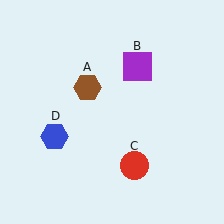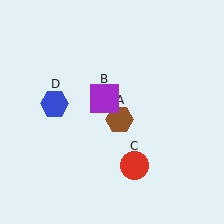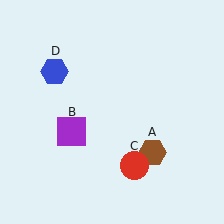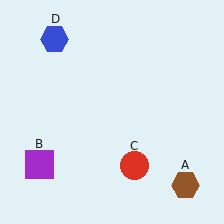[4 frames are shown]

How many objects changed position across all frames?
3 objects changed position: brown hexagon (object A), purple square (object B), blue hexagon (object D).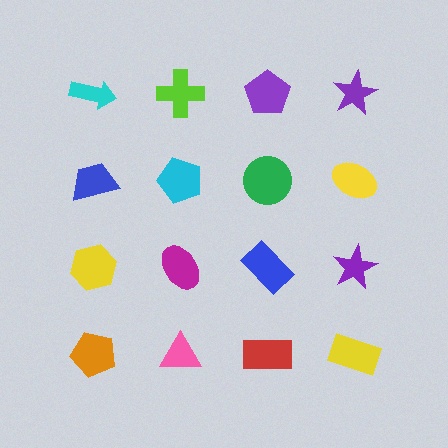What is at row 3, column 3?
A blue rectangle.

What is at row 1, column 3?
A purple pentagon.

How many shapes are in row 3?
4 shapes.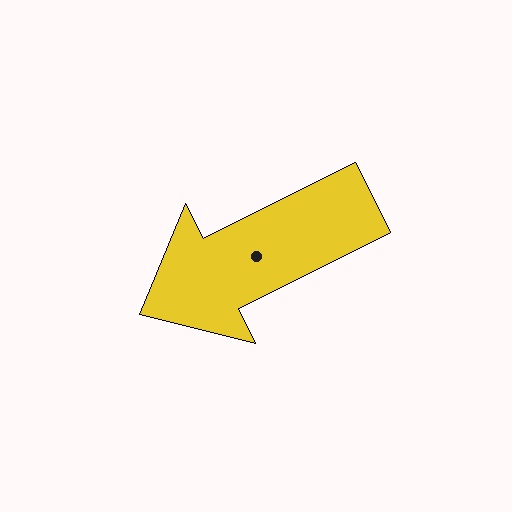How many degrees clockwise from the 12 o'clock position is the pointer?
Approximately 244 degrees.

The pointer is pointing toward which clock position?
Roughly 8 o'clock.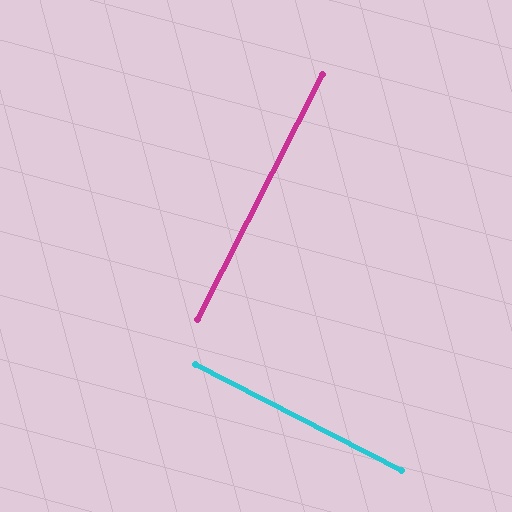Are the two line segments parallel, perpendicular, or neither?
Perpendicular — they meet at approximately 90°.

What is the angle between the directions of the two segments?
Approximately 90 degrees.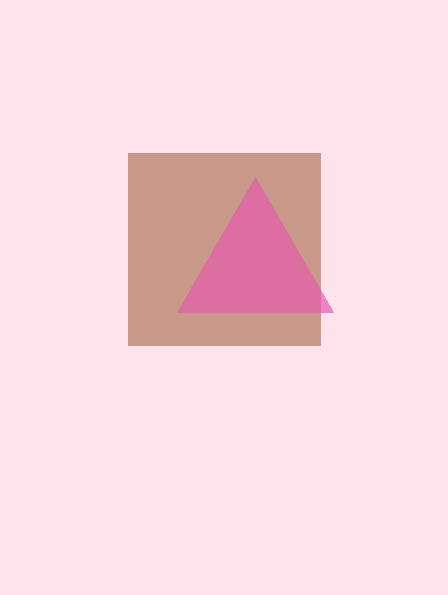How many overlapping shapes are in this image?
There are 2 overlapping shapes in the image.